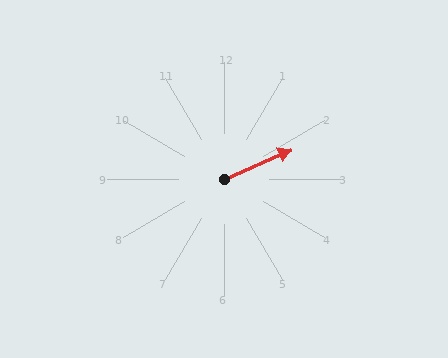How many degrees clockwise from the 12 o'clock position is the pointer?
Approximately 66 degrees.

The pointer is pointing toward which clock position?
Roughly 2 o'clock.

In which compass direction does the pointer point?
Northeast.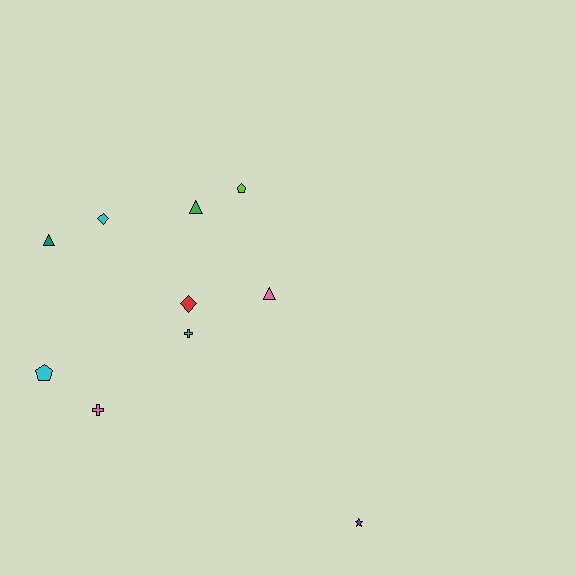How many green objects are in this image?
There is 1 green object.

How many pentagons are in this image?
There are 2 pentagons.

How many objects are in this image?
There are 10 objects.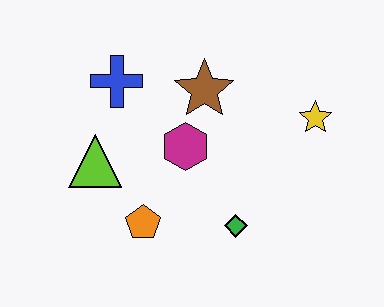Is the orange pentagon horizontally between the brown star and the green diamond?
No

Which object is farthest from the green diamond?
The blue cross is farthest from the green diamond.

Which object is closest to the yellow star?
The brown star is closest to the yellow star.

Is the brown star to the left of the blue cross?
No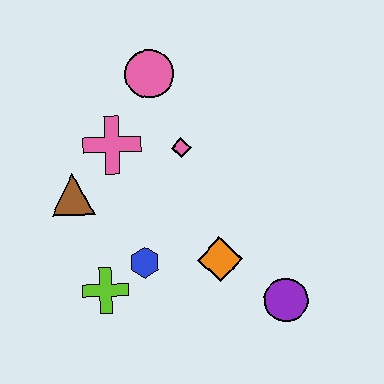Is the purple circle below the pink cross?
Yes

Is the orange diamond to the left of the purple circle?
Yes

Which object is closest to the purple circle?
The orange diamond is closest to the purple circle.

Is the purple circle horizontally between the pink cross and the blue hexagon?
No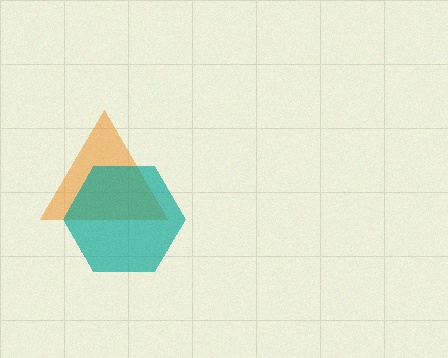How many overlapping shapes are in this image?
There are 2 overlapping shapes in the image.